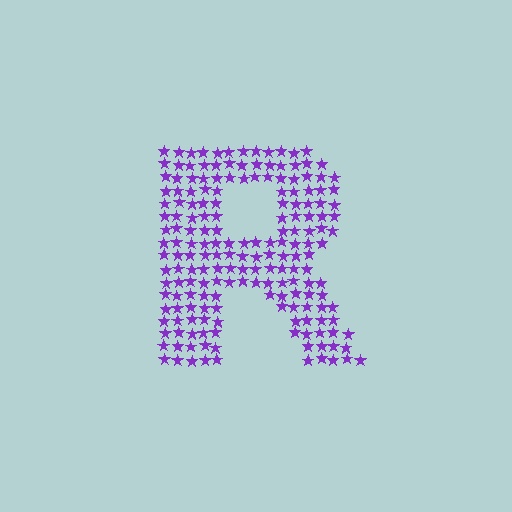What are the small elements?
The small elements are stars.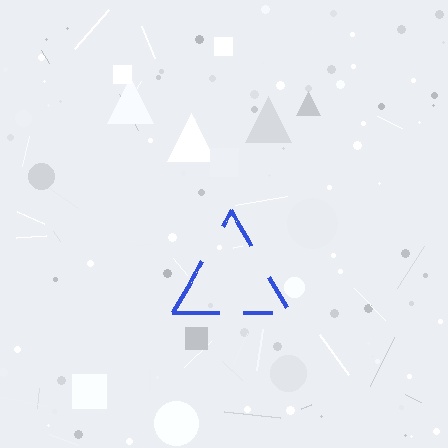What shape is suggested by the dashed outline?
The dashed outline suggests a triangle.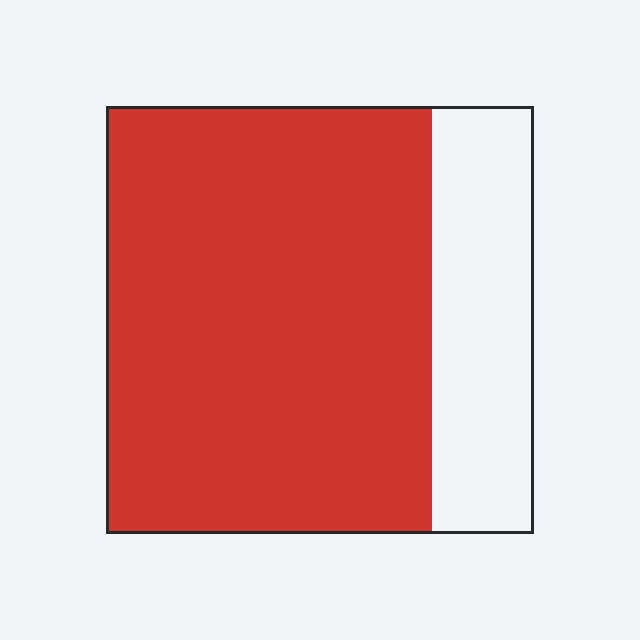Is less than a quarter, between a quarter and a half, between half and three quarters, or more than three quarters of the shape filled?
More than three quarters.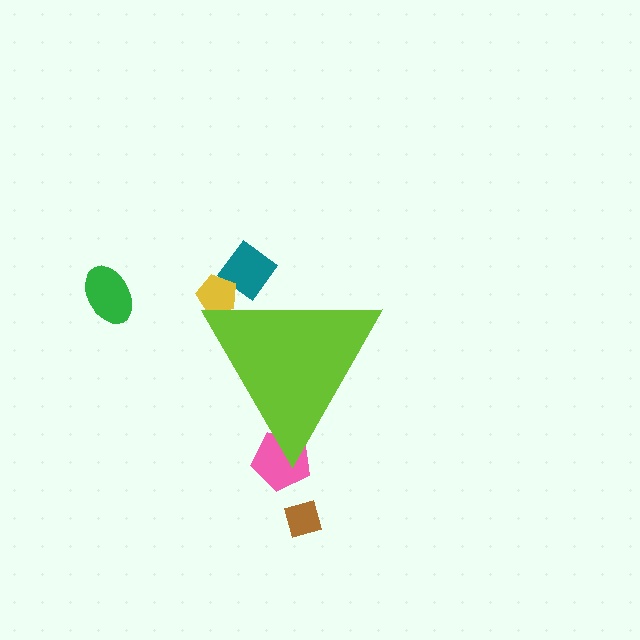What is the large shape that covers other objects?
A lime triangle.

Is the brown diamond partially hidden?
No, the brown diamond is fully visible.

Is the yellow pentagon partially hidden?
Yes, the yellow pentagon is partially hidden behind the lime triangle.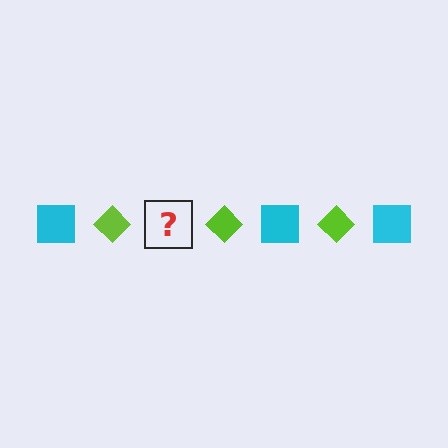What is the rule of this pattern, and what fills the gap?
The rule is that the pattern alternates between cyan square and lime diamond. The gap should be filled with a cyan square.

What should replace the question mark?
The question mark should be replaced with a cyan square.